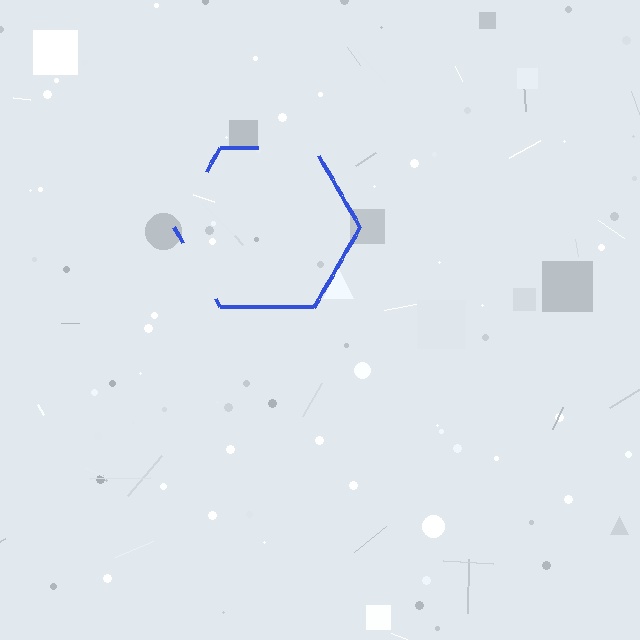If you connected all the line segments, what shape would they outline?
They would outline a hexagon.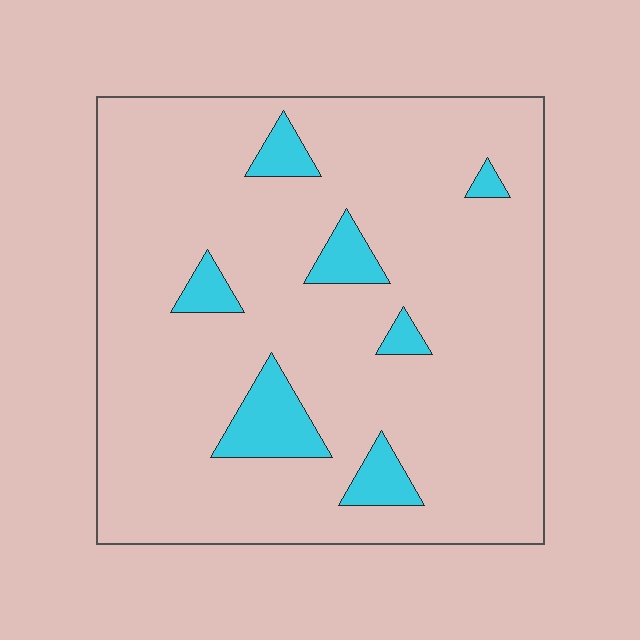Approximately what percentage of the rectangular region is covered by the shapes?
Approximately 10%.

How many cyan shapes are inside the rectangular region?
7.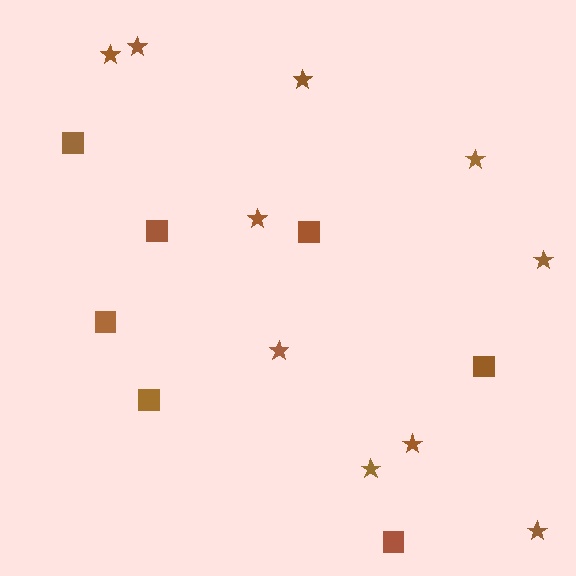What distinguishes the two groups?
There are 2 groups: one group of squares (7) and one group of stars (10).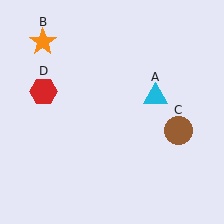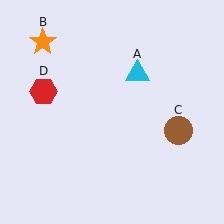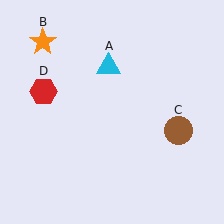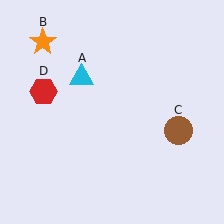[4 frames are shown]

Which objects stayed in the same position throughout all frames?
Orange star (object B) and brown circle (object C) and red hexagon (object D) remained stationary.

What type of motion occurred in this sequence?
The cyan triangle (object A) rotated counterclockwise around the center of the scene.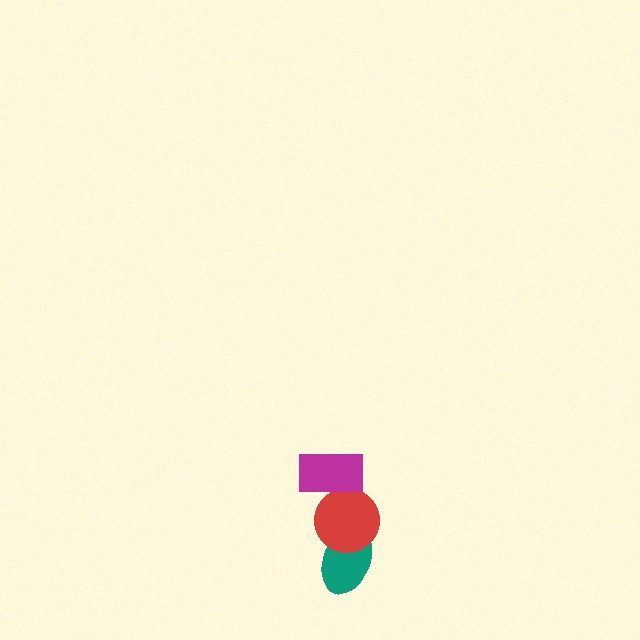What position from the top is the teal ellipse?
The teal ellipse is 3rd from the top.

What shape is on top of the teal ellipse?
The red circle is on top of the teal ellipse.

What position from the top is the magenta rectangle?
The magenta rectangle is 1st from the top.